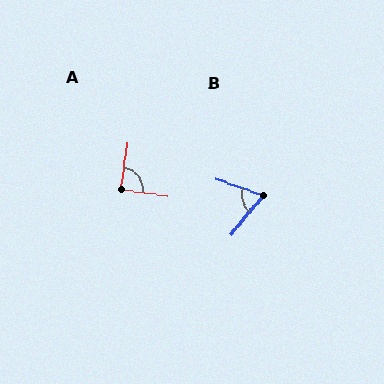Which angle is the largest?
A, at approximately 89 degrees.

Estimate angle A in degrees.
Approximately 89 degrees.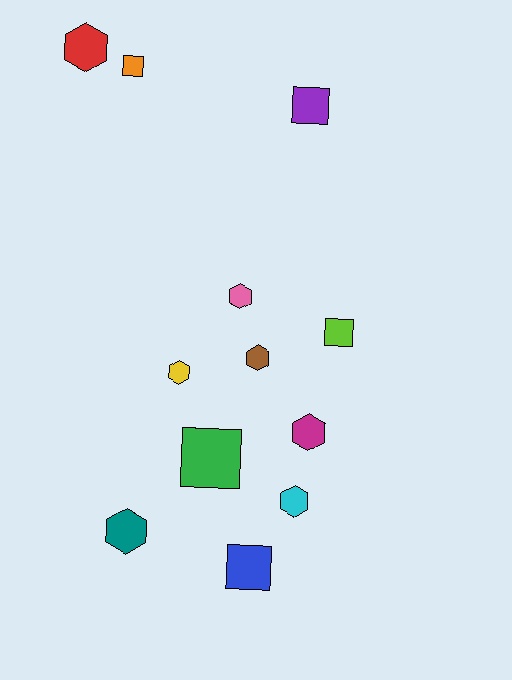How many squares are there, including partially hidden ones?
There are 5 squares.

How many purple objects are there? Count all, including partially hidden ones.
There is 1 purple object.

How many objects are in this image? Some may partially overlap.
There are 12 objects.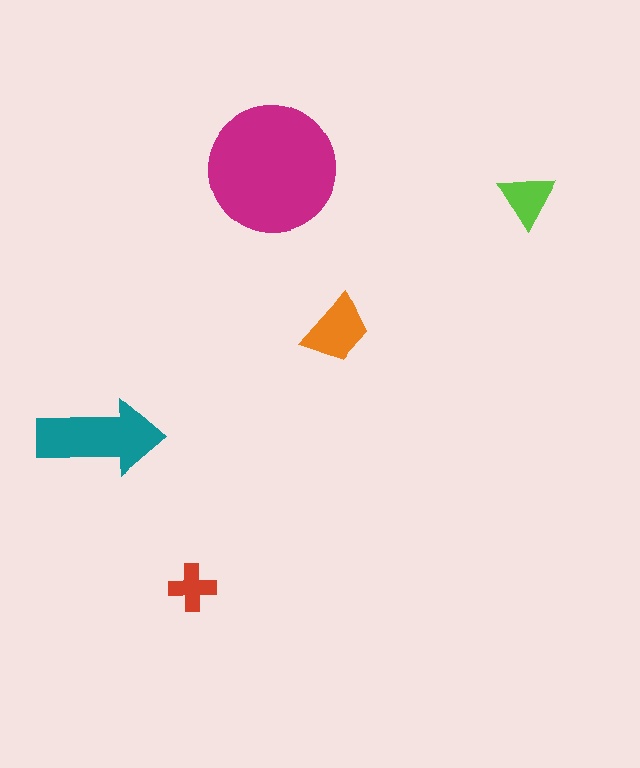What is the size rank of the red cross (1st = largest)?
5th.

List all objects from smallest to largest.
The red cross, the lime triangle, the orange trapezoid, the teal arrow, the magenta circle.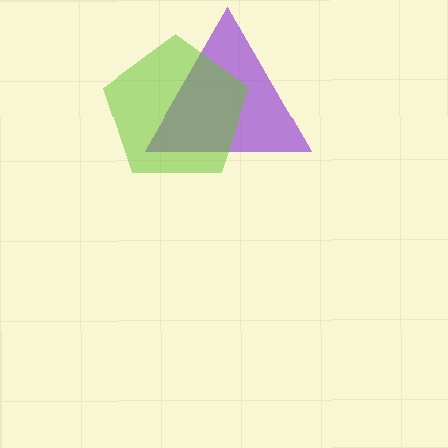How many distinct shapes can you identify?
There are 2 distinct shapes: a purple triangle, a lime pentagon.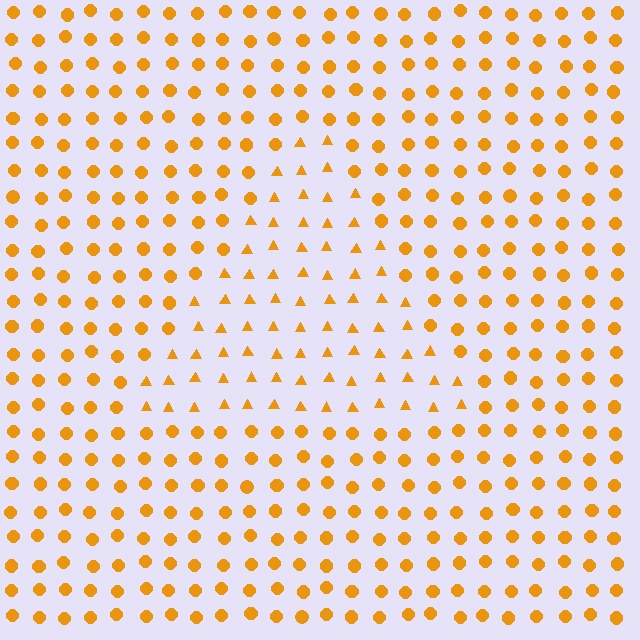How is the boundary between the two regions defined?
The boundary is defined by a change in element shape: triangles inside vs. circles outside. All elements share the same color and spacing.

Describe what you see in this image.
The image is filled with small orange elements arranged in a uniform grid. A triangle-shaped region contains triangles, while the surrounding area contains circles. The boundary is defined purely by the change in element shape.